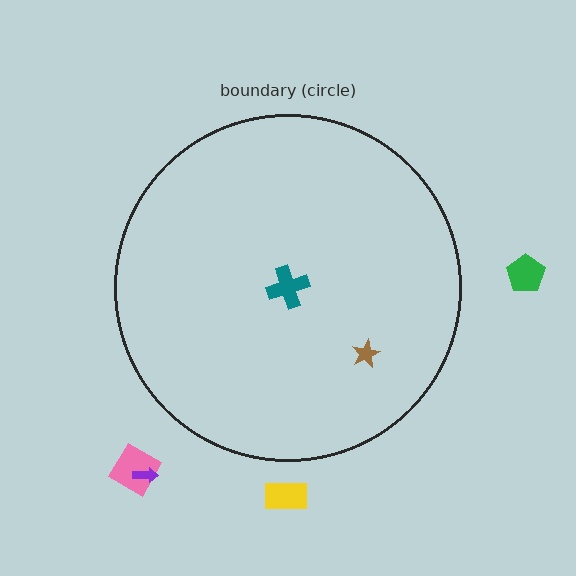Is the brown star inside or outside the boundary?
Inside.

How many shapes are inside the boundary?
2 inside, 4 outside.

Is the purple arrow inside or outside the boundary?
Outside.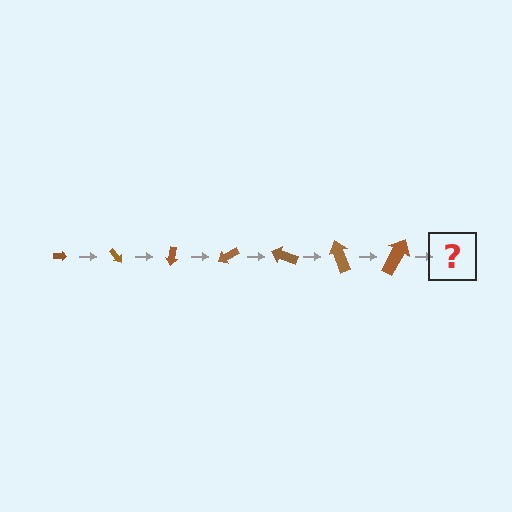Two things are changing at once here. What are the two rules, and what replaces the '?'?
The two rules are that the arrow grows larger each step and it rotates 50 degrees each step. The '?' should be an arrow, larger than the previous one and rotated 350 degrees from the start.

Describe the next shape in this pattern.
It should be an arrow, larger than the previous one and rotated 350 degrees from the start.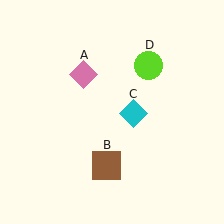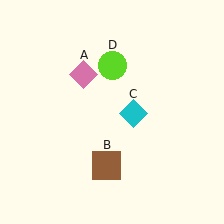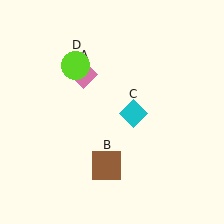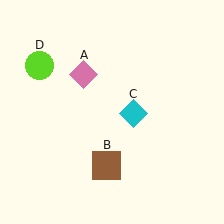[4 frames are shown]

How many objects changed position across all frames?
1 object changed position: lime circle (object D).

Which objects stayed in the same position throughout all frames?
Pink diamond (object A) and brown square (object B) and cyan diamond (object C) remained stationary.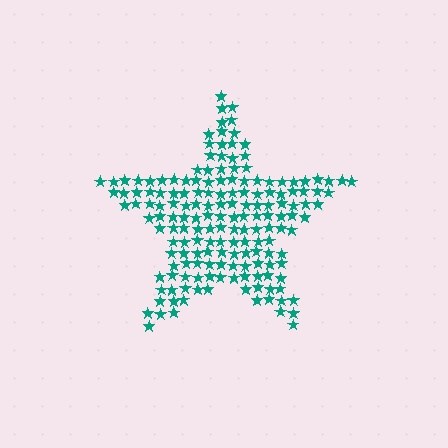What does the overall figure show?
The overall figure shows a star.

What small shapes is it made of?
It is made of small stars.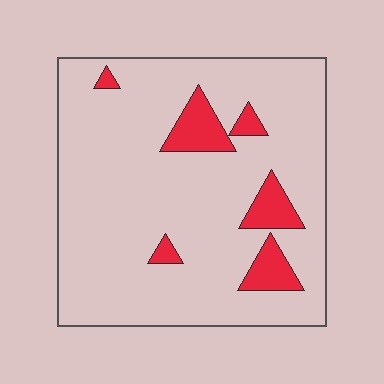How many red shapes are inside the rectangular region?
6.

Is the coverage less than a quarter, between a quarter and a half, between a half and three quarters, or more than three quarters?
Less than a quarter.